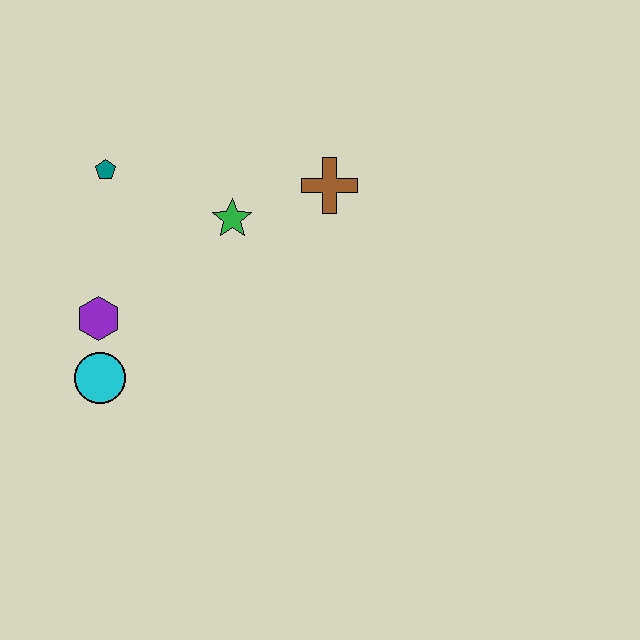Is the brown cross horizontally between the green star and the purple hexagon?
No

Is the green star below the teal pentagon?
Yes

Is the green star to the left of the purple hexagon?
No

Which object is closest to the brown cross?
The green star is closest to the brown cross.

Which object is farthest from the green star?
The cyan circle is farthest from the green star.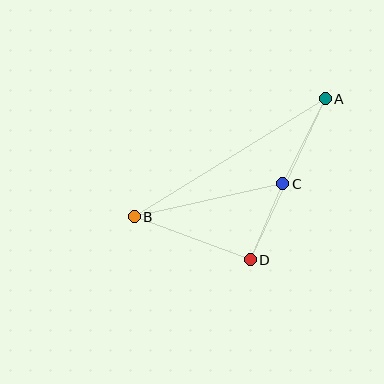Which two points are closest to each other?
Points C and D are closest to each other.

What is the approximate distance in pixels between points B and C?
The distance between B and C is approximately 152 pixels.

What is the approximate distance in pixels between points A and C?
The distance between A and C is approximately 95 pixels.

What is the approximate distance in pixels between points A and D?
The distance between A and D is approximately 178 pixels.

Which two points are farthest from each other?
Points A and B are farthest from each other.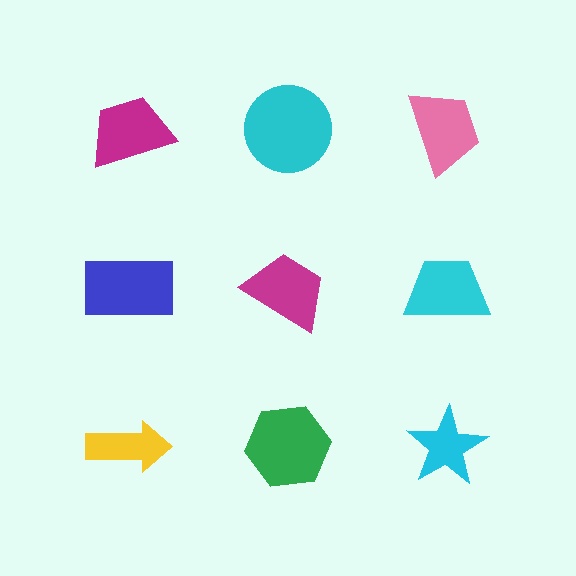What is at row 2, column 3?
A cyan trapezoid.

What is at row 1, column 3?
A pink trapezoid.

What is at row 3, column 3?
A cyan star.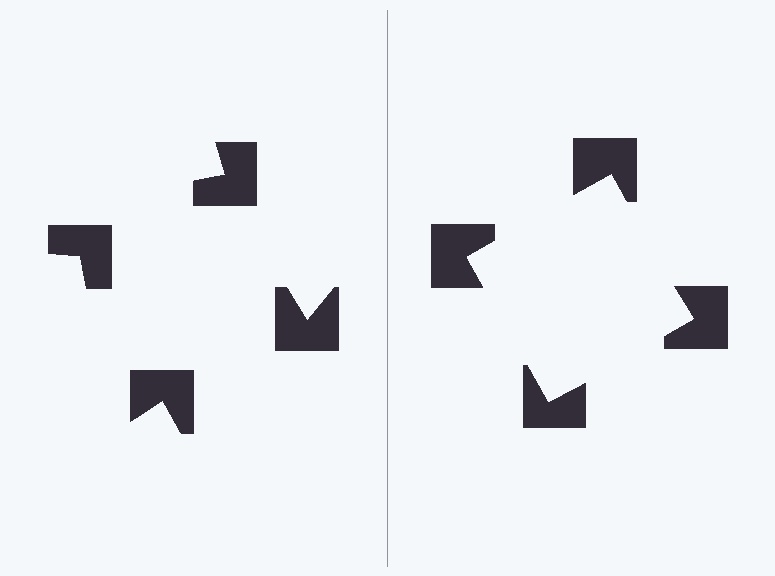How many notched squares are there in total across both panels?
8 — 4 on each side.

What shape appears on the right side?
An illusory square.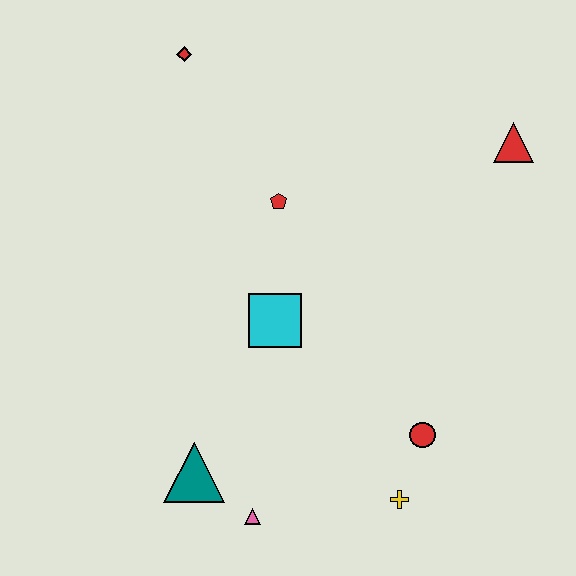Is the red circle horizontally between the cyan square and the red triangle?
Yes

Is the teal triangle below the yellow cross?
No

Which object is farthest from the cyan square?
The red triangle is farthest from the cyan square.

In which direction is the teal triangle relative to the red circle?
The teal triangle is to the left of the red circle.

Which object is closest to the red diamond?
The red pentagon is closest to the red diamond.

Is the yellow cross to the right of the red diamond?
Yes